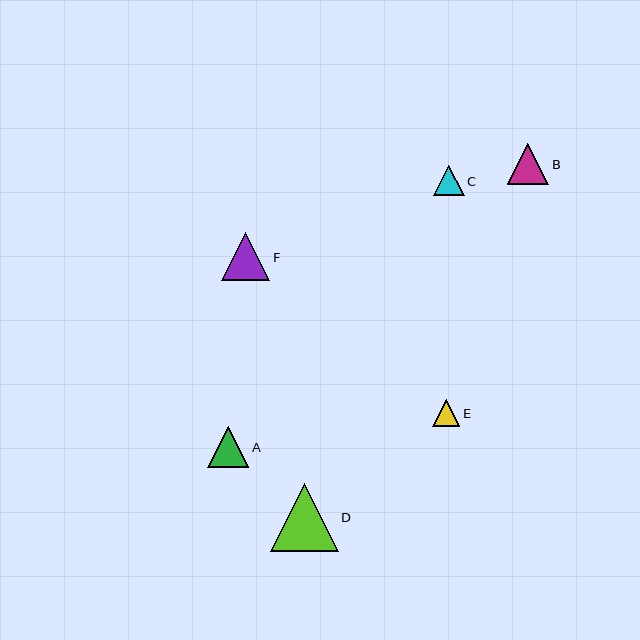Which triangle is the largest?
Triangle D is the largest with a size of approximately 68 pixels.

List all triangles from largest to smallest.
From largest to smallest: D, F, B, A, C, E.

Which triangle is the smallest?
Triangle E is the smallest with a size of approximately 27 pixels.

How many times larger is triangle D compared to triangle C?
Triangle D is approximately 2.2 times the size of triangle C.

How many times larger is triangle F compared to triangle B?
Triangle F is approximately 1.1 times the size of triangle B.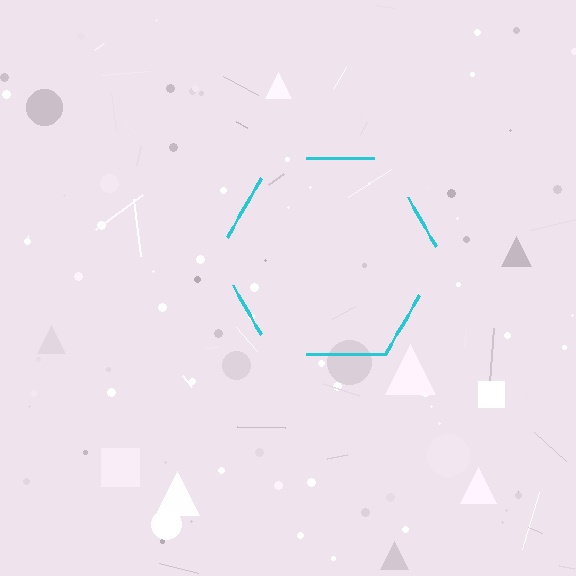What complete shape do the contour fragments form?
The contour fragments form a hexagon.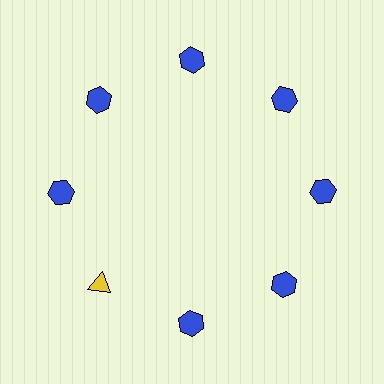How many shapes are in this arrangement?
There are 8 shapes arranged in a ring pattern.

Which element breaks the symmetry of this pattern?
The yellow triangle at roughly the 8 o'clock position breaks the symmetry. All other shapes are blue hexagons.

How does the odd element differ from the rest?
It differs in both color (yellow instead of blue) and shape (triangle instead of hexagon).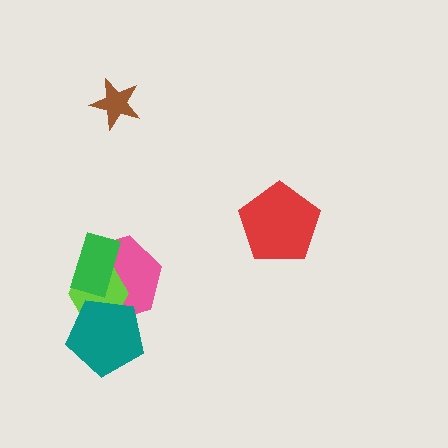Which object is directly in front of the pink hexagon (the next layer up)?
The lime hexagon is directly in front of the pink hexagon.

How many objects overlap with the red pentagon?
0 objects overlap with the red pentagon.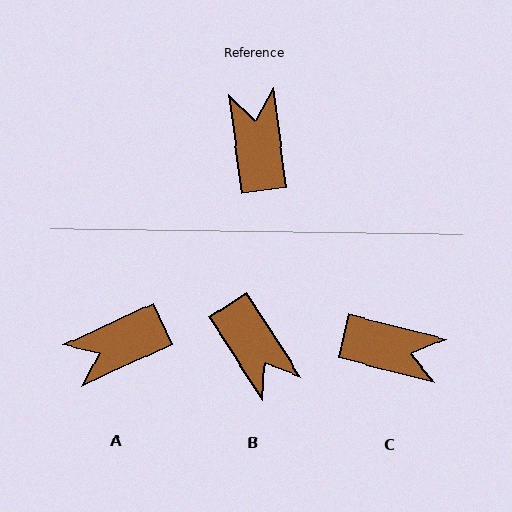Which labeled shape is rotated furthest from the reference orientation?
B, about 155 degrees away.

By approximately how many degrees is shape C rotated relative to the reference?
Approximately 112 degrees clockwise.